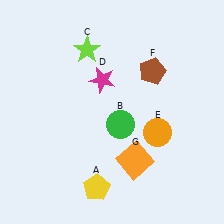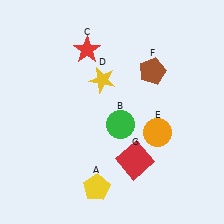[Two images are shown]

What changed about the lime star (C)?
In Image 1, C is lime. In Image 2, it changed to red.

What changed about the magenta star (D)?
In Image 1, D is magenta. In Image 2, it changed to yellow.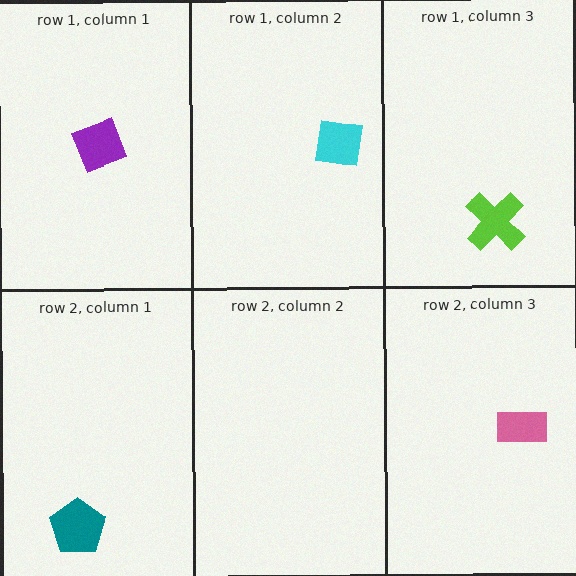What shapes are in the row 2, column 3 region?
The pink rectangle.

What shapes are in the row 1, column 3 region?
The lime cross.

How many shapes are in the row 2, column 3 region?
1.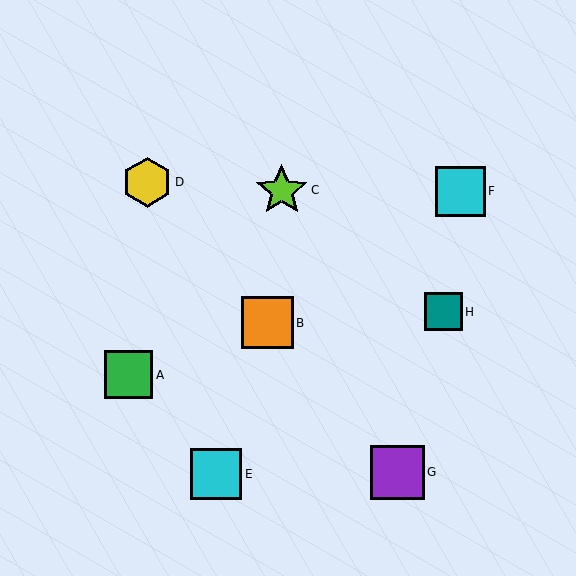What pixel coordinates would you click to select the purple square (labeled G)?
Click at (397, 472) to select the purple square G.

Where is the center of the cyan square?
The center of the cyan square is at (216, 474).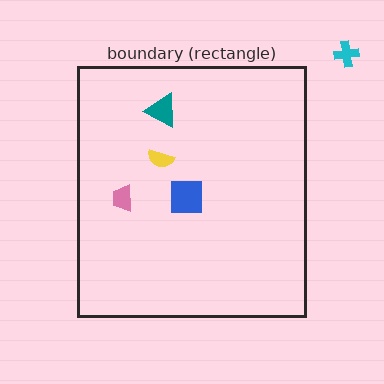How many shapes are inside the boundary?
4 inside, 1 outside.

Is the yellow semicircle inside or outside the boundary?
Inside.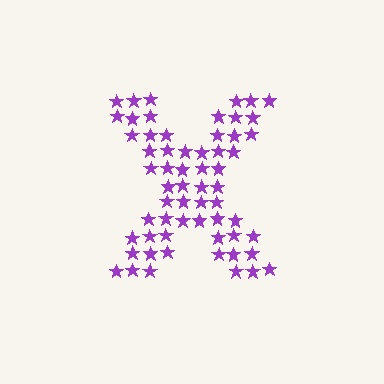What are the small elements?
The small elements are stars.